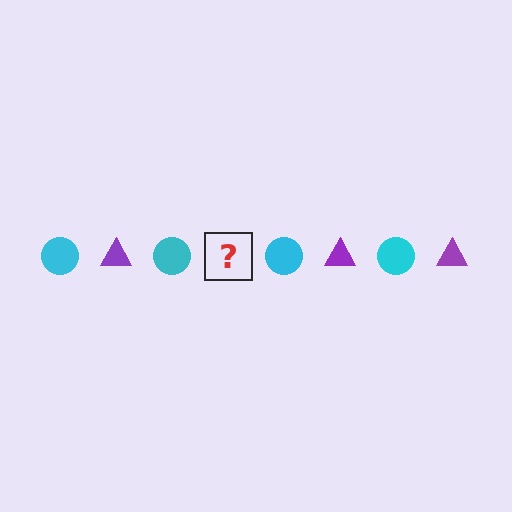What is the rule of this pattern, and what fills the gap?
The rule is that the pattern alternates between cyan circle and purple triangle. The gap should be filled with a purple triangle.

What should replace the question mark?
The question mark should be replaced with a purple triangle.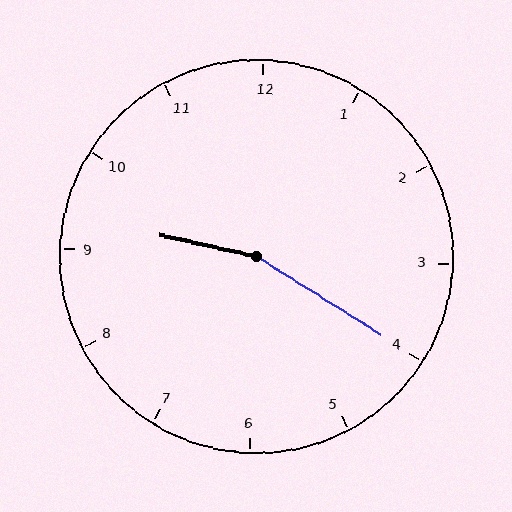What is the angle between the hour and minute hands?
Approximately 160 degrees.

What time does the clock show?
9:20.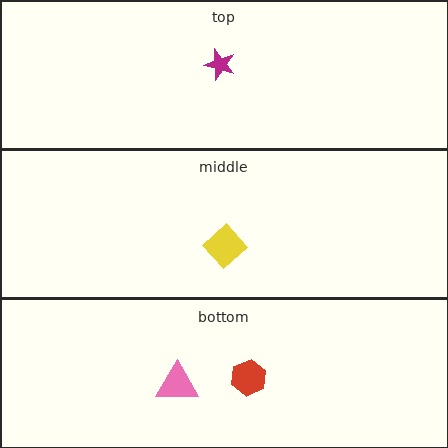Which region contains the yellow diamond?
The middle region.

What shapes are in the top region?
The magenta star.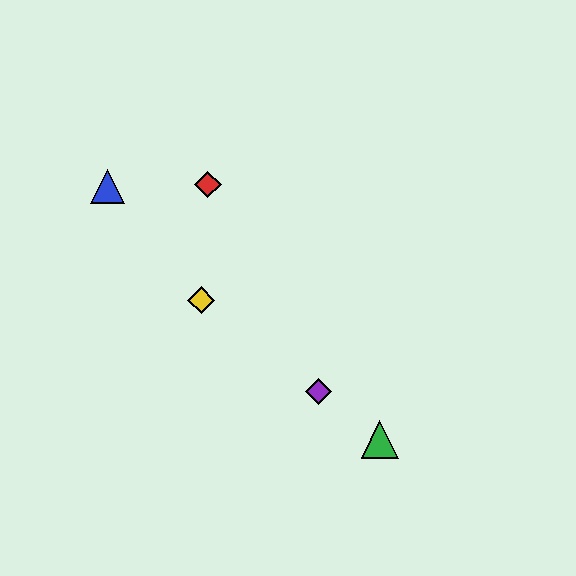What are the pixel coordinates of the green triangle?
The green triangle is at (380, 440).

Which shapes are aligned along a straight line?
The green triangle, the yellow diamond, the purple diamond are aligned along a straight line.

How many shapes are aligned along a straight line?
3 shapes (the green triangle, the yellow diamond, the purple diamond) are aligned along a straight line.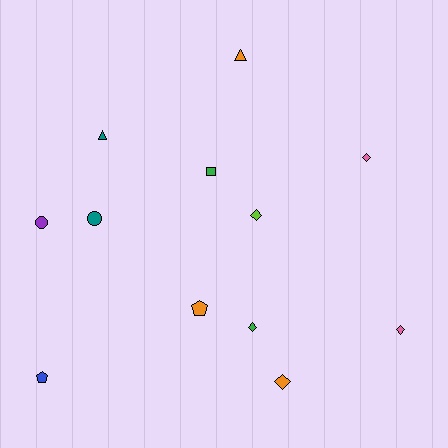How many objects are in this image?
There are 12 objects.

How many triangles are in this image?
There are 2 triangles.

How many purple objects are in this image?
There is 1 purple object.